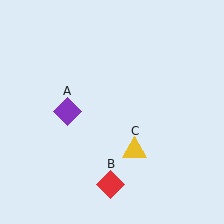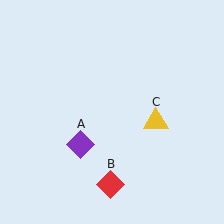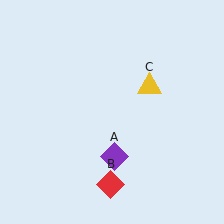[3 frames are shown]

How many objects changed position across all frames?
2 objects changed position: purple diamond (object A), yellow triangle (object C).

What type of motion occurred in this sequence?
The purple diamond (object A), yellow triangle (object C) rotated counterclockwise around the center of the scene.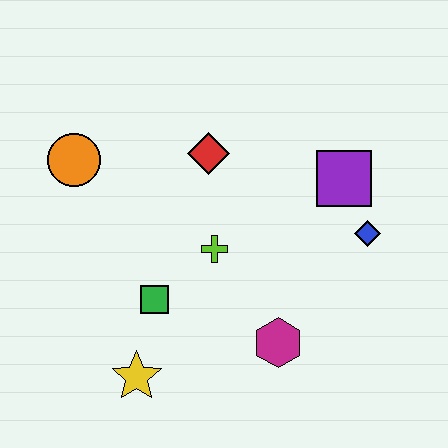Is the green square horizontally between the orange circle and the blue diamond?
Yes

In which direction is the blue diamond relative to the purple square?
The blue diamond is below the purple square.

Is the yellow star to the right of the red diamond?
No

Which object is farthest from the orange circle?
The blue diamond is farthest from the orange circle.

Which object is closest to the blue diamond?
The purple square is closest to the blue diamond.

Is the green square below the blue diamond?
Yes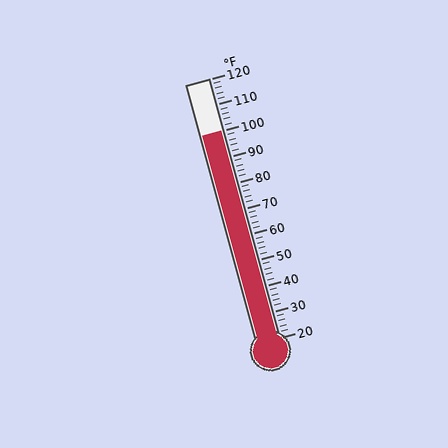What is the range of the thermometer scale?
The thermometer scale ranges from 20°F to 120°F.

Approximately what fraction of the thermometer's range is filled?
The thermometer is filled to approximately 80% of its range.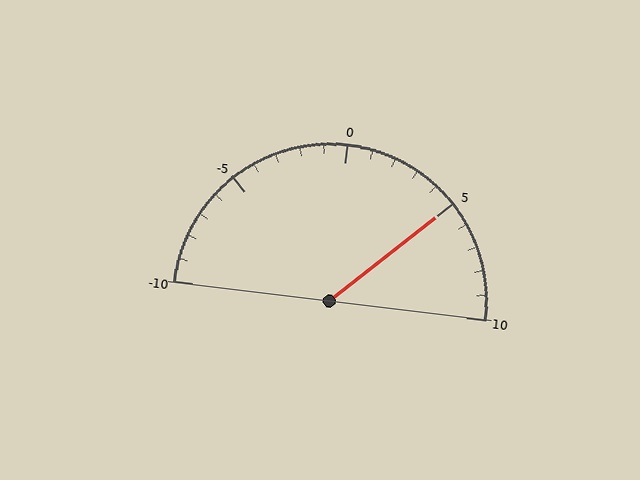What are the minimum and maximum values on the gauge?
The gauge ranges from -10 to 10.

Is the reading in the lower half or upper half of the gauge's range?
The reading is in the upper half of the range (-10 to 10).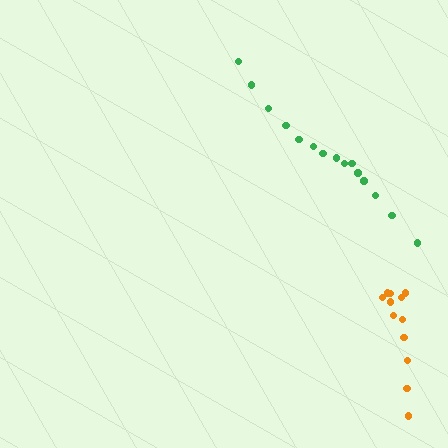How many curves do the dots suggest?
There are 2 distinct paths.